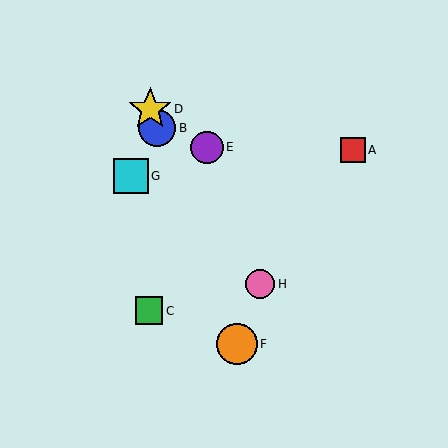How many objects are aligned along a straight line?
3 objects (B, D, F) are aligned along a straight line.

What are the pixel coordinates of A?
Object A is at (353, 150).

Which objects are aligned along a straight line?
Objects B, D, F are aligned along a straight line.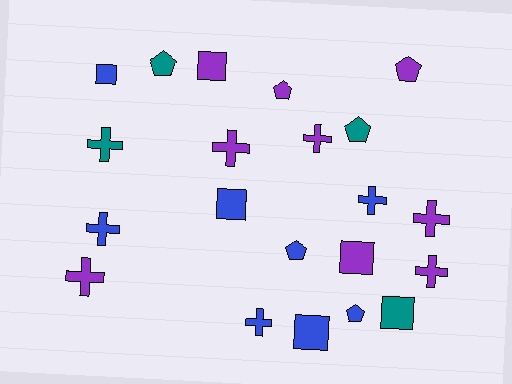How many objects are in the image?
There are 21 objects.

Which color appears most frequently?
Purple, with 9 objects.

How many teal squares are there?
There is 1 teal square.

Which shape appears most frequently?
Cross, with 9 objects.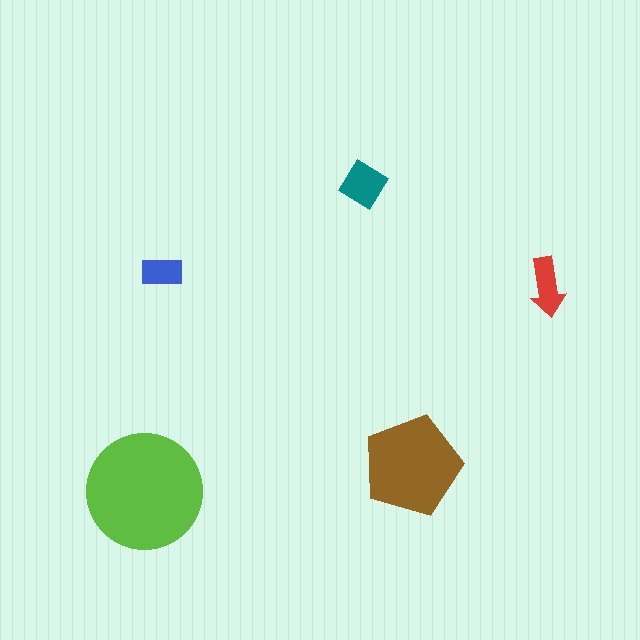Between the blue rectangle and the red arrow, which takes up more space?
The red arrow.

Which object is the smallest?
The blue rectangle.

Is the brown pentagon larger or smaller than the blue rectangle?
Larger.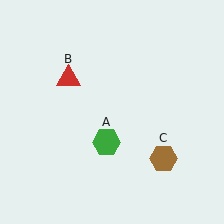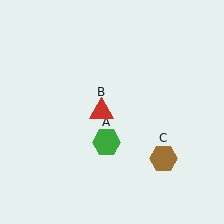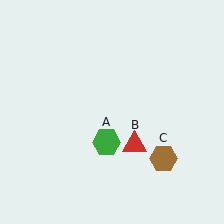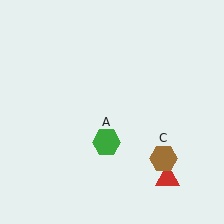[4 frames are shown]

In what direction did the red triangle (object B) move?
The red triangle (object B) moved down and to the right.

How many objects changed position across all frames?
1 object changed position: red triangle (object B).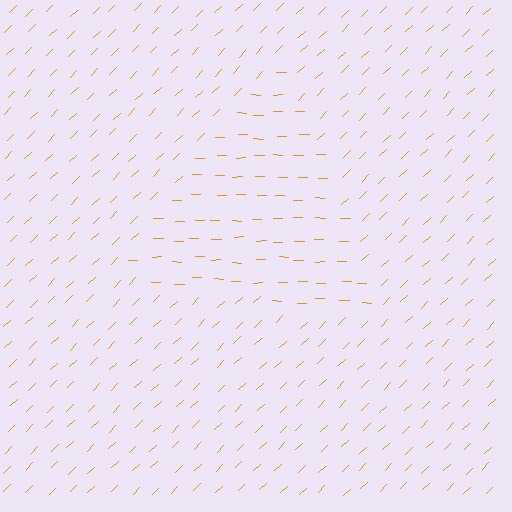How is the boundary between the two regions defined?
The boundary is defined purely by a change in line orientation (approximately 45 degrees difference). All lines are the same color and thickness.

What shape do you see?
I see a triangle.